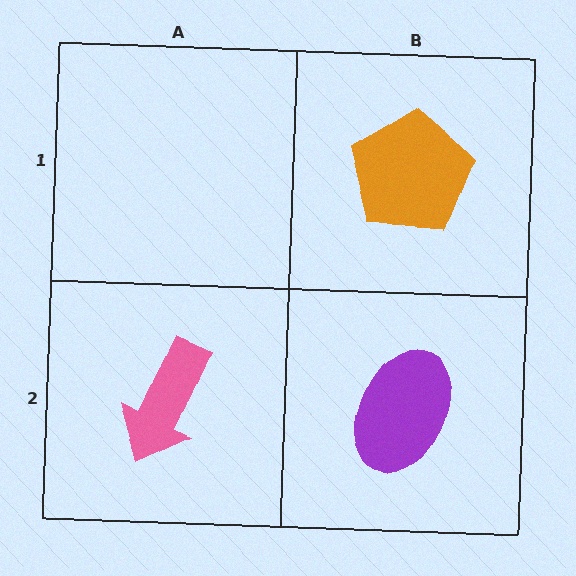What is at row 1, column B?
An orange pentagon.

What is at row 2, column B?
A purple ellipse.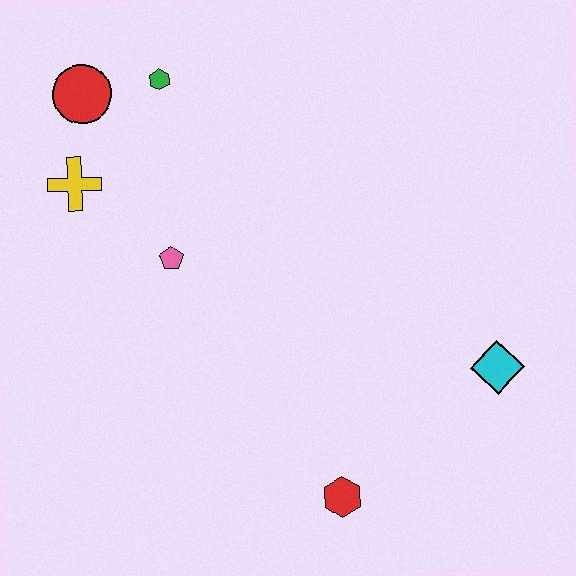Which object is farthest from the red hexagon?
The red circle is farthest from the red hexagon.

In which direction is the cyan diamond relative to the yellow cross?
The cyan diamond is to the right of the yellow cross.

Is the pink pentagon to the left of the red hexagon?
Yes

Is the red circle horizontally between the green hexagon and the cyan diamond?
No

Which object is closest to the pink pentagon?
The yellow cross is closest to the pink pentagon.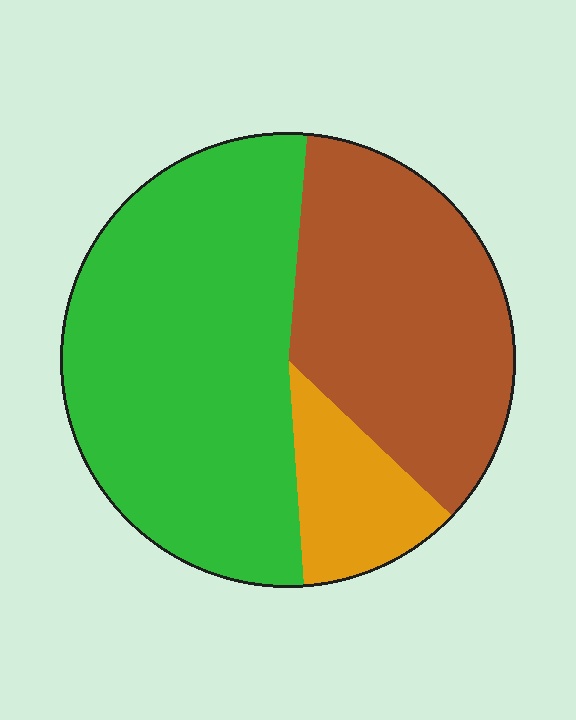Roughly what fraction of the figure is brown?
Brown takes up about three eighths (3/8) of the figure.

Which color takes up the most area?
Green, at roughly 55%.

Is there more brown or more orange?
Brown.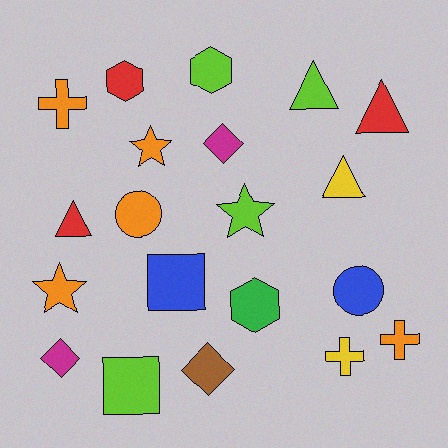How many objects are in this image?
There are 20 objects.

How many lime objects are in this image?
There are 4 lime objects.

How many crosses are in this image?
There are 3 crosses.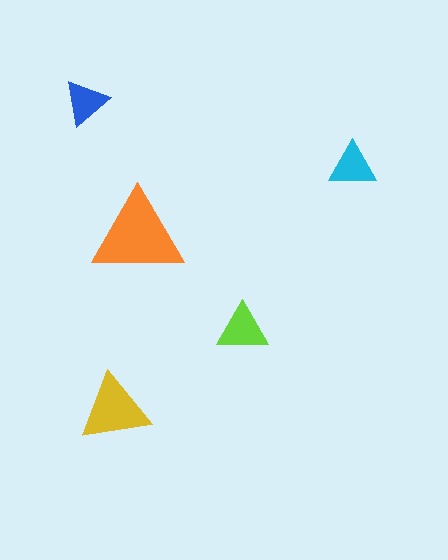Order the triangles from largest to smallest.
the orange one, the yellow one, the lime one, the cyan one, the blue one.